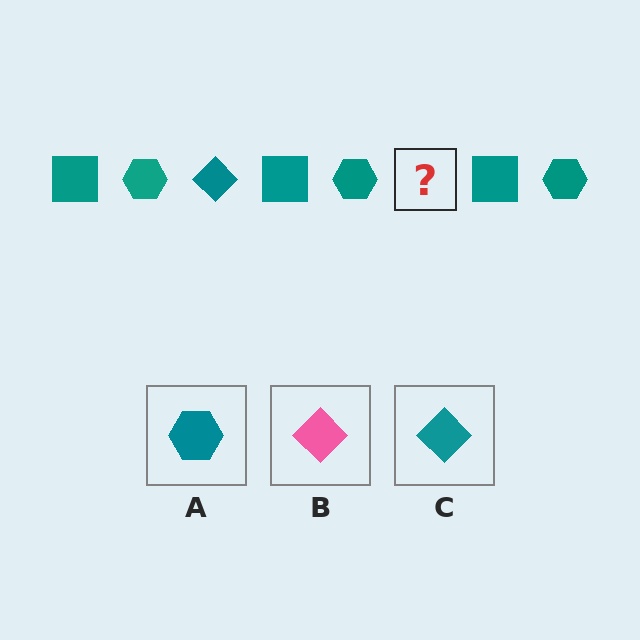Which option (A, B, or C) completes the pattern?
C.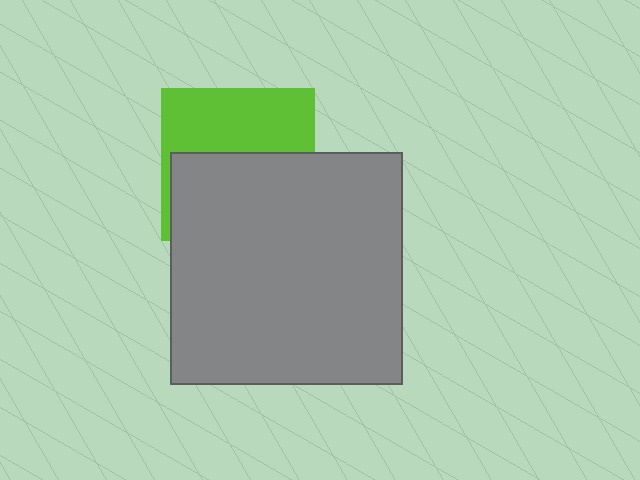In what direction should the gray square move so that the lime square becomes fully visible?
The gray square should move down. That is the shortest direction to clear the overlap and leave the lime square fully visible.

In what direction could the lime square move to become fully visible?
The lime square could move up. That would shift it out from behind the gray square entirely.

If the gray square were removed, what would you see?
You would see the complete lime square.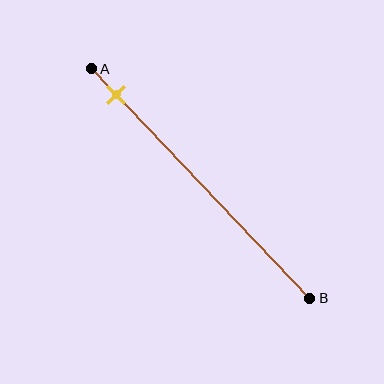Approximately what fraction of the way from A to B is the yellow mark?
The yellow mark is approximately 10% of the way from A to B.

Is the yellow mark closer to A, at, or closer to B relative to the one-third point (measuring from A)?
The yellow mark is closer to point A than the one-third point of segment AB.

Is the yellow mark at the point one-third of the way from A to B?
No, the mark is at about 10% from A, not at the 33% one-third point.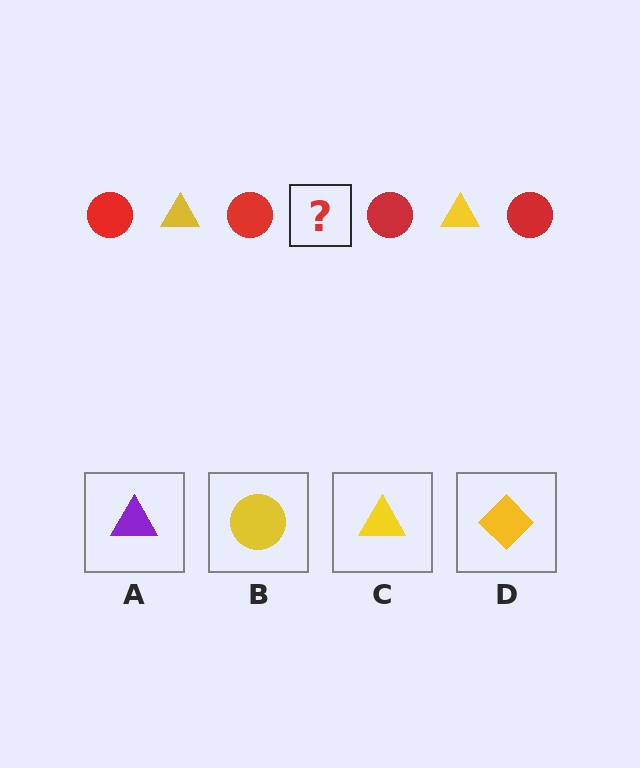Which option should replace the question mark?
Option C.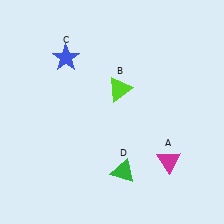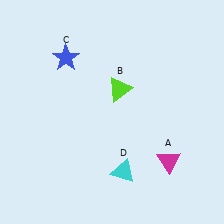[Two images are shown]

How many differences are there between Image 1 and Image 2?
There is 1 difference between the two images.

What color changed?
The triangle (D) changed from green in Image 1 to cyan in Image 2.